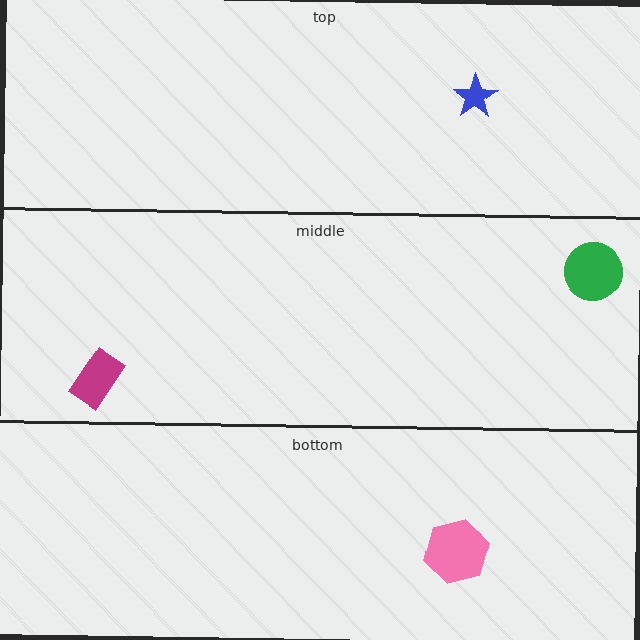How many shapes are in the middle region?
2.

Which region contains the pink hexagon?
The bottom region.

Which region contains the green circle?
The middle region.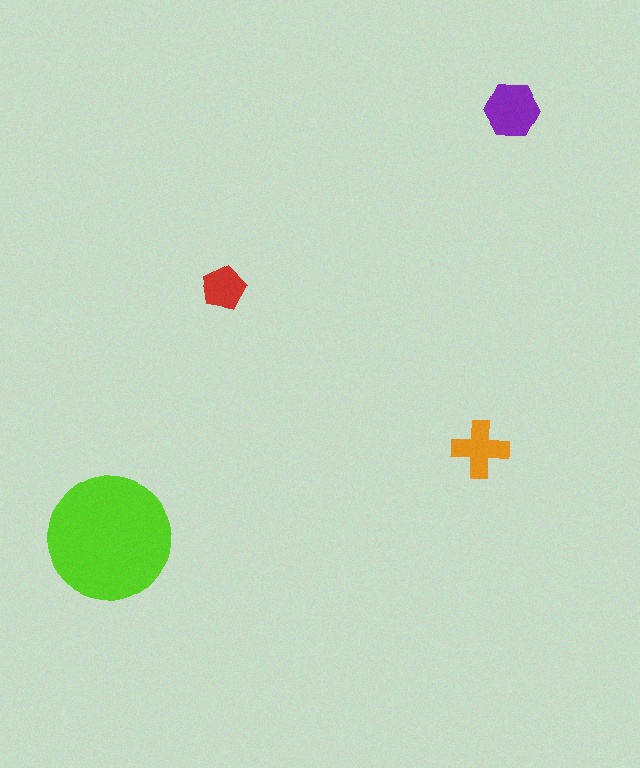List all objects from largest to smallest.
The lime circle, the purple hexagon, the orange cross, the red pentagon.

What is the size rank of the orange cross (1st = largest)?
3rd.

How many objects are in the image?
There are 4 objects in the image.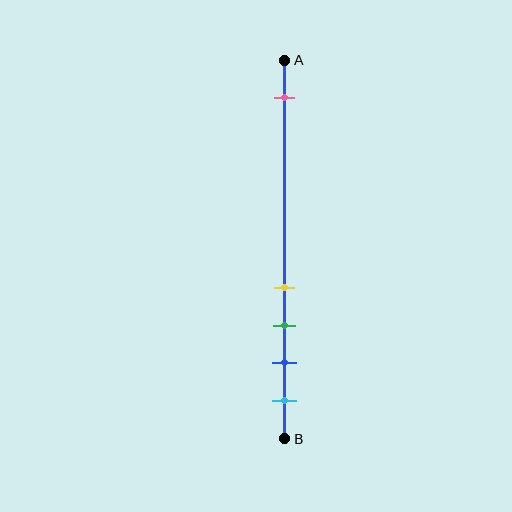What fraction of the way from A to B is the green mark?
The green mark is approximately 70% (0.7) of the way from A to B.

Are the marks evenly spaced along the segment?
No, the marks are not evenly spaced.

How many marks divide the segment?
There are 5 marks dividing the segment.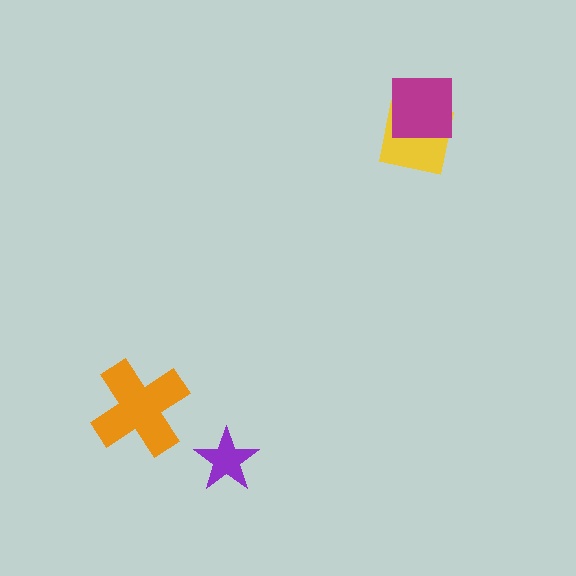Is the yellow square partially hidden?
Yes, it is partially covered by another shape.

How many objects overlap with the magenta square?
1 object overlaps with the magenta square.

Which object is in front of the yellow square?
The magenta square is in front of the yellow square.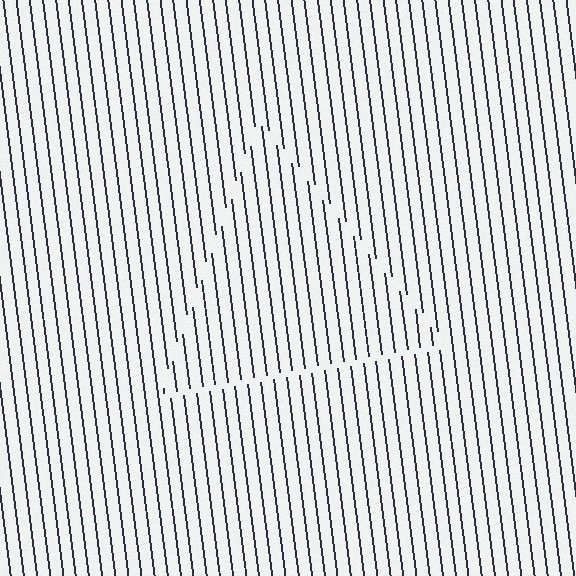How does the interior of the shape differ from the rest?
The interior of the shape contains the same grating, shifted by half a period — the contour is defined by the phase discontinuity where line-ends from the inner and outer gratings abut.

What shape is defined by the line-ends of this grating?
An illusory triangle. The interior of the shape contains the same grating, shifted by half a period — the contour is defined by the phase discontinuity where line-ends from the inner and outer gratings abut.